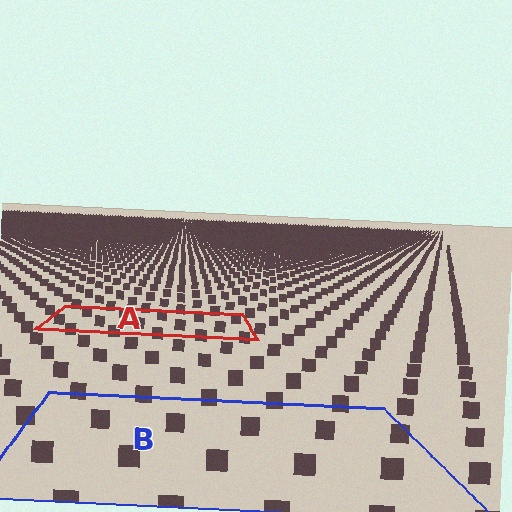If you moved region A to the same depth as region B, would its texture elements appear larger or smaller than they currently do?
They would appear larger. At a closer depth, the same texture elements are projected at a bigger on-screen size.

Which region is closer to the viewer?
Region B is closer. The texture elements there are larger and more spread out.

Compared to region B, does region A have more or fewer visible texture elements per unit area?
Region A has more texture elements per unit area — they are packed more densely because it is farther away.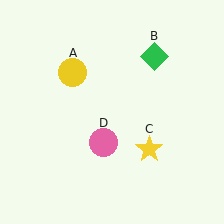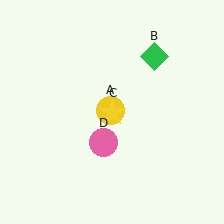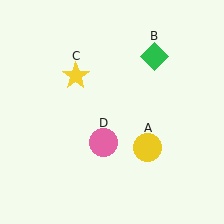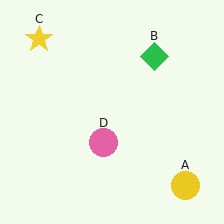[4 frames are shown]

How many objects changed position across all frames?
2 objects changed position: yellow circle (object A), yellow star (object C).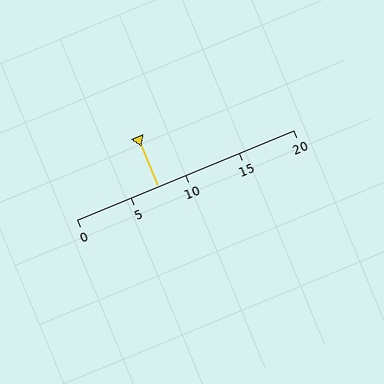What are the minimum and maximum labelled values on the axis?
The axis runs from 0 to 20.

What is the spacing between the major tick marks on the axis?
The major ticks are spaced 5 apart.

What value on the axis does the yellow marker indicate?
The marker indicates approximately 7.5.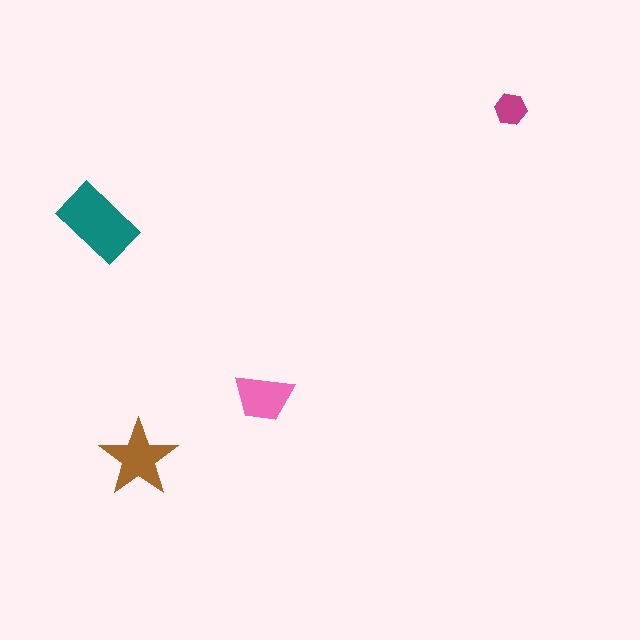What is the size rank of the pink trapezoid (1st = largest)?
3rd.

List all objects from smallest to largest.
The magenta hexagon, the pink trapezoid, the brown star, the teal rectangle.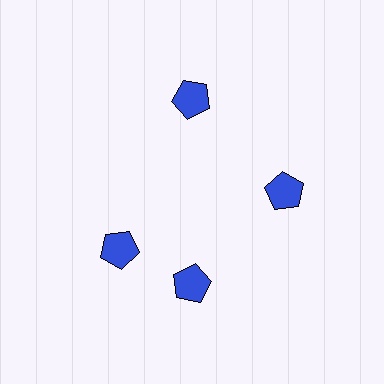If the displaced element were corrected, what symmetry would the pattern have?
It would have 4-fold rotational symmetry — the pattern would map onto itself every 90 degrees.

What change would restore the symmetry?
The symmetry would be restored by rotating it back into even spacing with its neighbors so that all 4 pentagons sit at equal angles and equal distance from the center.